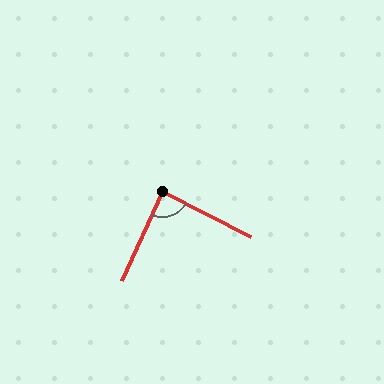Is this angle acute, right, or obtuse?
It is approximately a right angle.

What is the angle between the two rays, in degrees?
Approximately 87 degrees.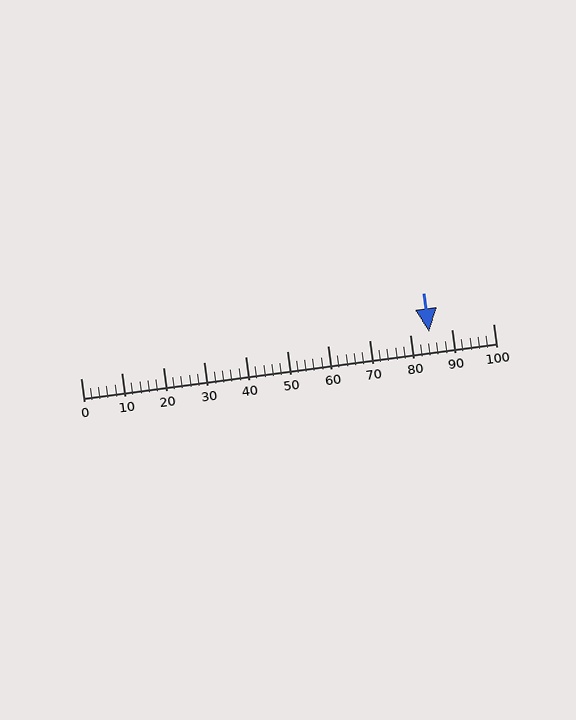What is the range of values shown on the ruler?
The ruler shows values from 0 to 100.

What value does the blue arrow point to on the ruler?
The blue arrow points to approximately 84.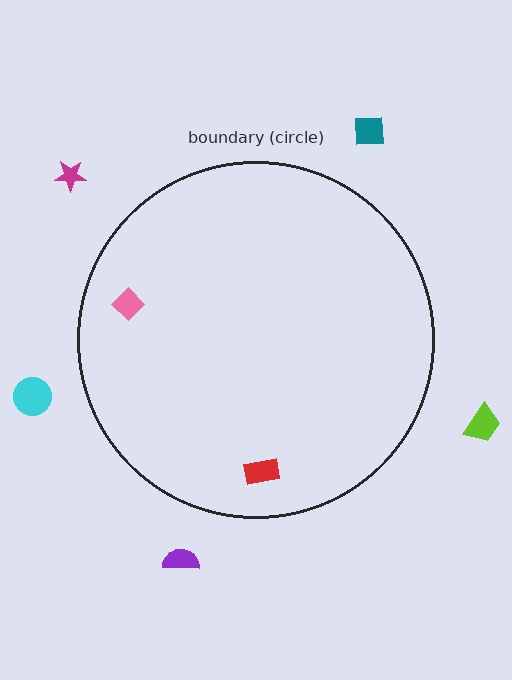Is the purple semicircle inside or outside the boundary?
Outside.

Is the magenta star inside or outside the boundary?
Outside.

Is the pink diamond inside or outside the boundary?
Inside.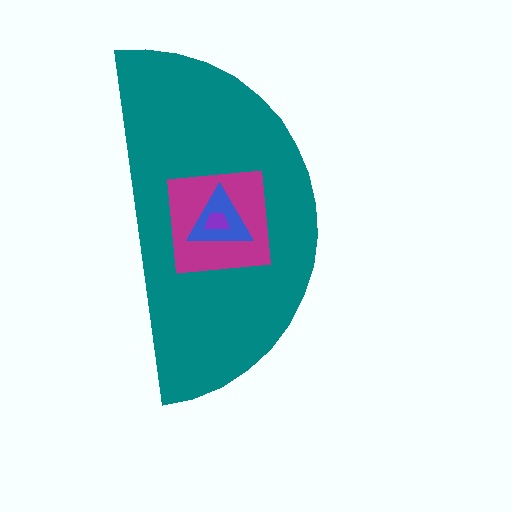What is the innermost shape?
The purple trapezoid.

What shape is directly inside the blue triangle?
The purple trapezoid.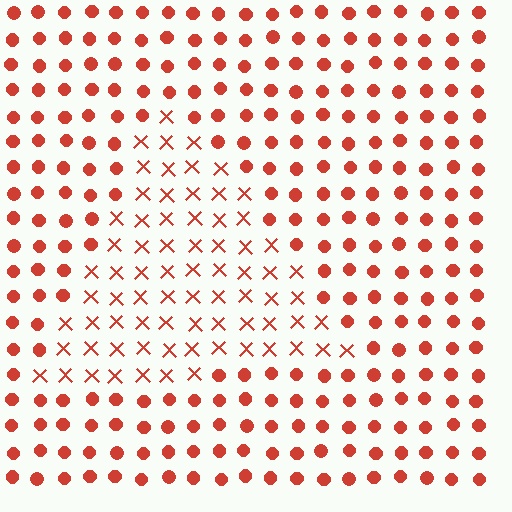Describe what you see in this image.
The image is filled with small red elements arranged in a uniform grid. A triangle-shaped region contains X marks, while the surrounding area contains circles. The boundary is defined purely by the change in element shape.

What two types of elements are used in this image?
The image uses X marks inside the triangle region and circles outside it.